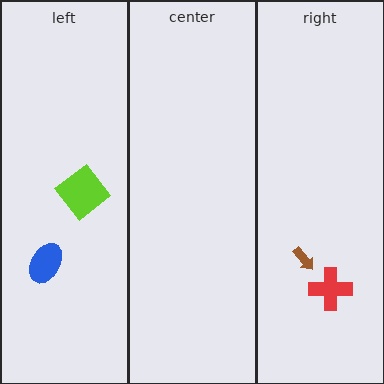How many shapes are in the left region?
2.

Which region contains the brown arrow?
The right region.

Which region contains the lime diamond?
The left region.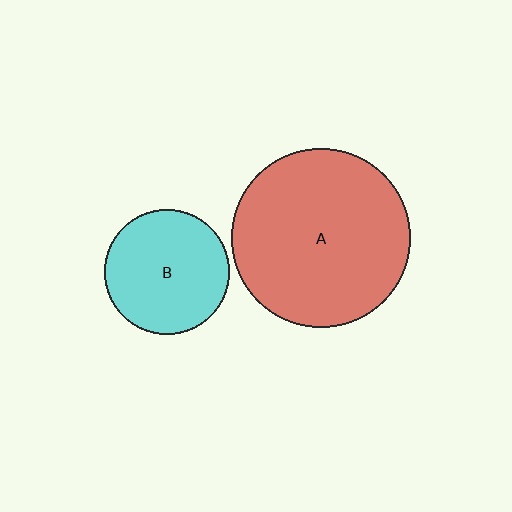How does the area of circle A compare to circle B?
Approximately 2.1 times.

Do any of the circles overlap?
No, none of the circles overlap.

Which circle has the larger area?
Circle A (red).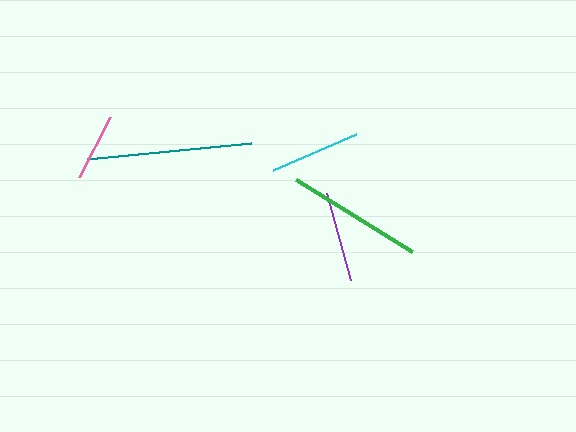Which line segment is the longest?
The teal line is the longest at approximately 165 pixels.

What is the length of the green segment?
The green segment is approximately 137 pixels long.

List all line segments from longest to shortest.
From longest to shortest: teal, green, cyan, purple, pink.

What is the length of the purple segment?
The purple segment is approximately 90 pixels long.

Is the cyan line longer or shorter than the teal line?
The teal line is longer than the cyan line.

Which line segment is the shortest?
The pink line is the shortest at approximately 68 pixels.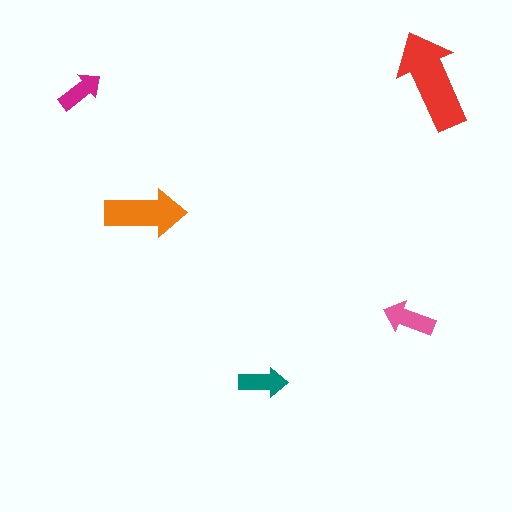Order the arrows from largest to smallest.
the red one, the orange one, the pink one, the teal one, the magenta one.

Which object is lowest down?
The teal arrow is bottommost.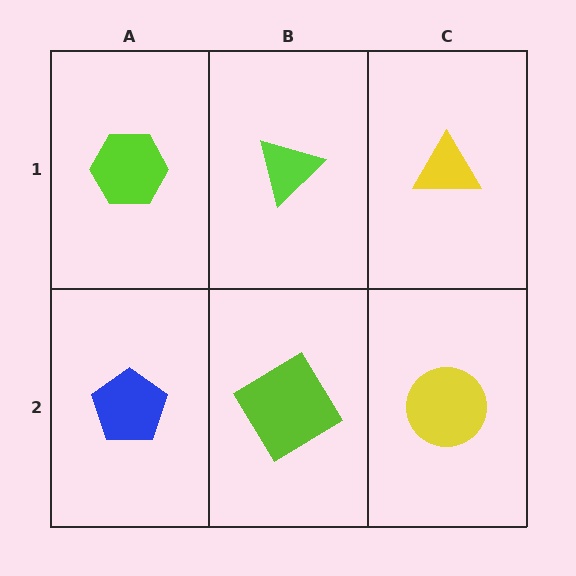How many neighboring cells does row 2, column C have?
2.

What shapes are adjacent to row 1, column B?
A lime diamond (row 2, column B), a lime hexagon (row 1, column A), a yellow triangle (row 1, column C).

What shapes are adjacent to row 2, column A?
A lime hexagon (row 1, column A), a lime diamond (row 2, column B).